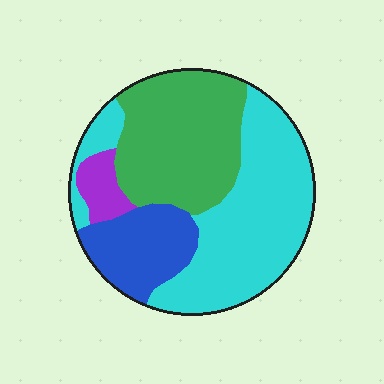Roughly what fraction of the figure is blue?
Blue covers around 15% of the figure.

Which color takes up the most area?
Cyan, at roughly 45%.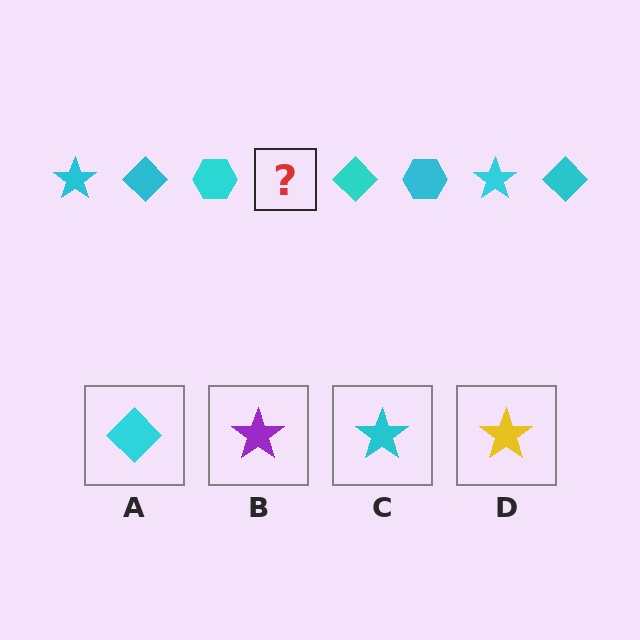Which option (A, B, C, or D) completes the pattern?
C.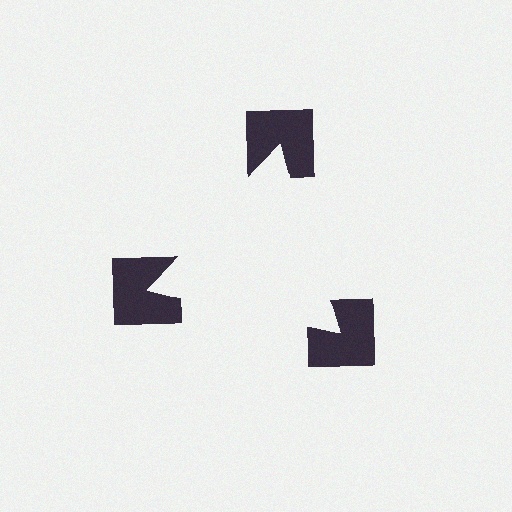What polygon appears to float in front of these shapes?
An illusory triangle — its edges are inferred from the aligned wedge cuts in the notched squares, not physically drawn.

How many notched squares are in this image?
There are 3 — one at each vertex of the illusory triangle.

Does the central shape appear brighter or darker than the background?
It typically appears slightly brighter than the background, even though no actual brightness change is drawn.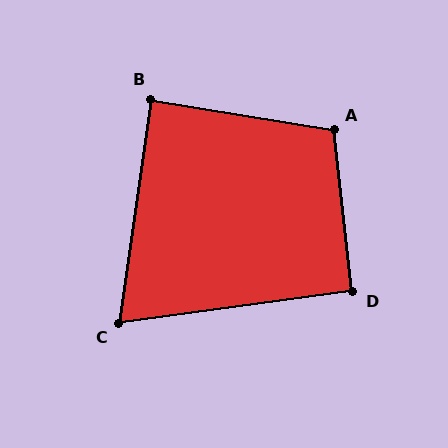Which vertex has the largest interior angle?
A, at approximately 106 degrees.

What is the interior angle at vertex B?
Approximately 89 degrees (approximately right).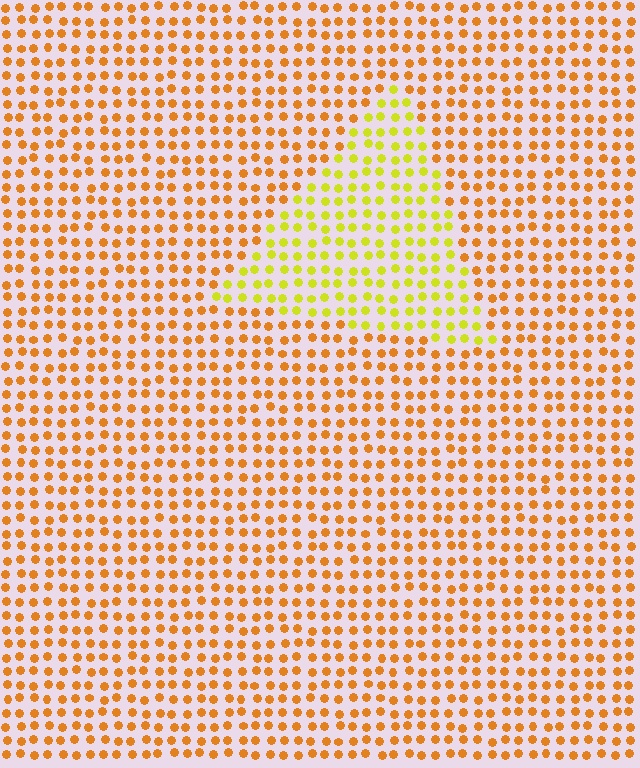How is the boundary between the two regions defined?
The boundary is defined purely by a slight shift in hue (about 37 degrees). Spacing, size, and orientation are identical on both sides.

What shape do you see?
I see a triangle.